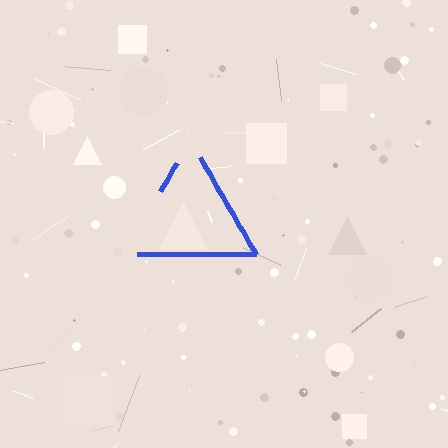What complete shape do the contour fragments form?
The contour fragments form a triangle.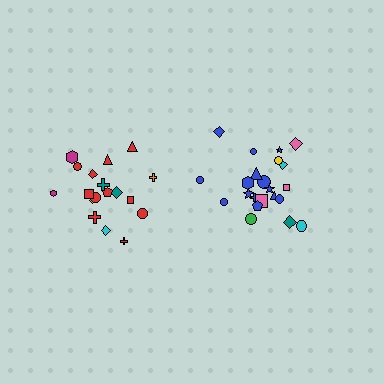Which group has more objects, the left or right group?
The right group.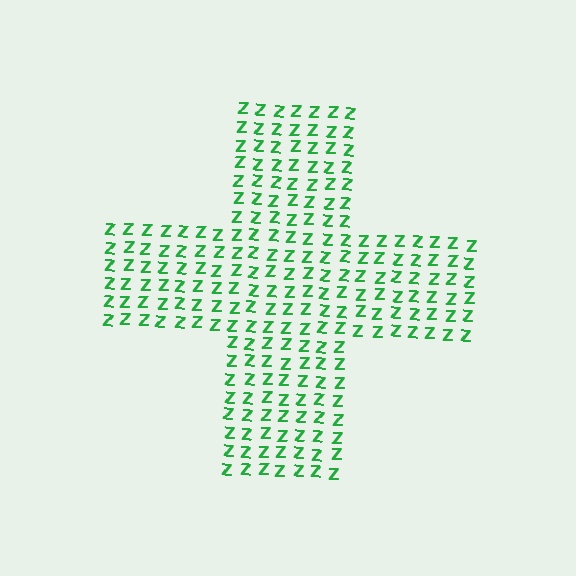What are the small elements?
The small elements are letter Z's.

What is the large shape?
The large shape is a cross.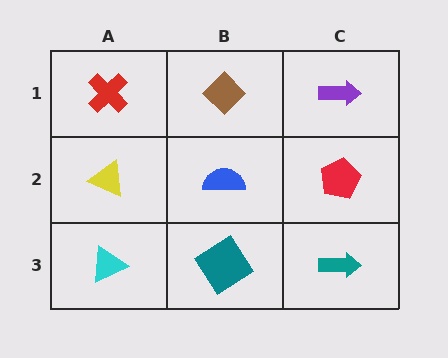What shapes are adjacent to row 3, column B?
A blue semicircle (row 2, column B), a cyan triangle (row 3, column A), a teal arrow (row 3, column C).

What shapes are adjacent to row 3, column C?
A red pentagon (row 2, column C), a teal diamond (row 3, column B).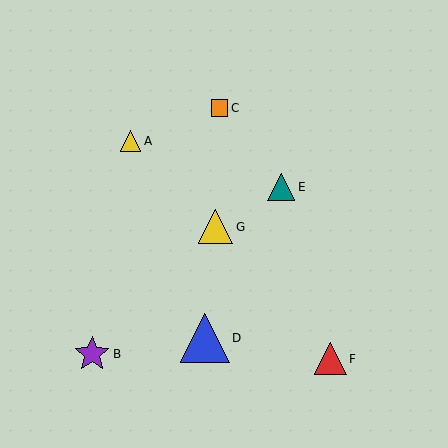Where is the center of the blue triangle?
The center of the blue triangle is at (205, 338).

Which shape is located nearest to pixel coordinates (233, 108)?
The orange square (labeled C) at (220, 108) is nearest to that location.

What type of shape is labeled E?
Shape E is a teal triangle.